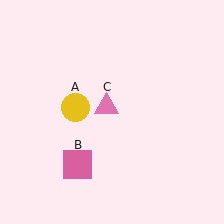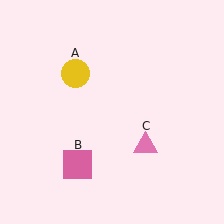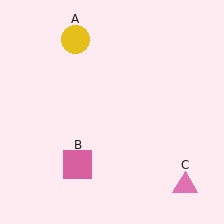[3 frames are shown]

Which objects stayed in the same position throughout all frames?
Pink square (object B) remained stationary.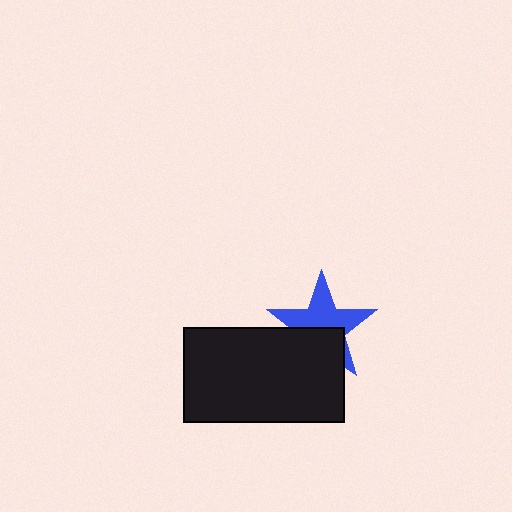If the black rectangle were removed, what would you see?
You would see the complete blue star.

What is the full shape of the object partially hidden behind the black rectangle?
The partially hidden object is a blue star.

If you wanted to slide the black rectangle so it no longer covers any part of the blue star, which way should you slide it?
Slide it down — that is the most direct way to separate the two shapes.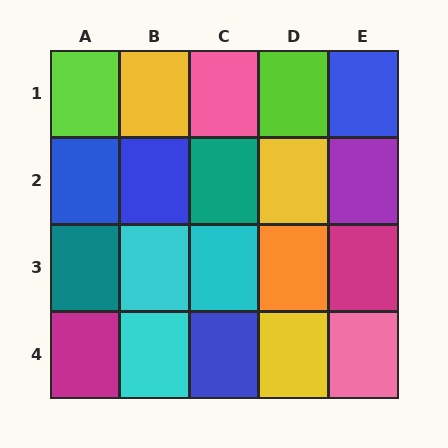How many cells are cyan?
3 cells are cyan.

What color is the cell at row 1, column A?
Lime.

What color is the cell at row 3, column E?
Magenta.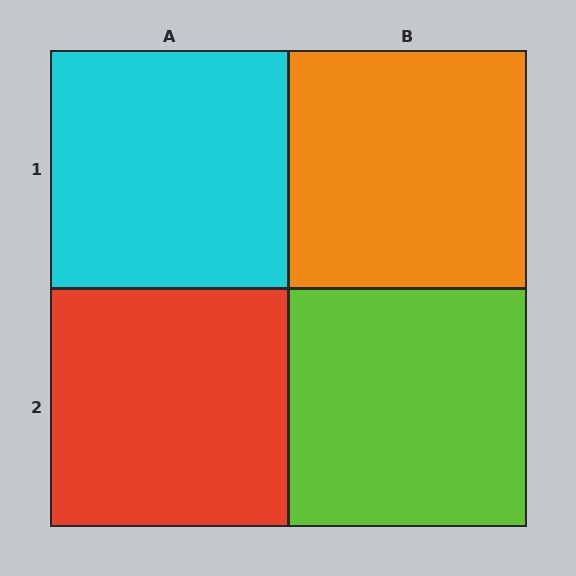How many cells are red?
1 cell is red.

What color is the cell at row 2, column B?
Lime.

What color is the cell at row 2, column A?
Red.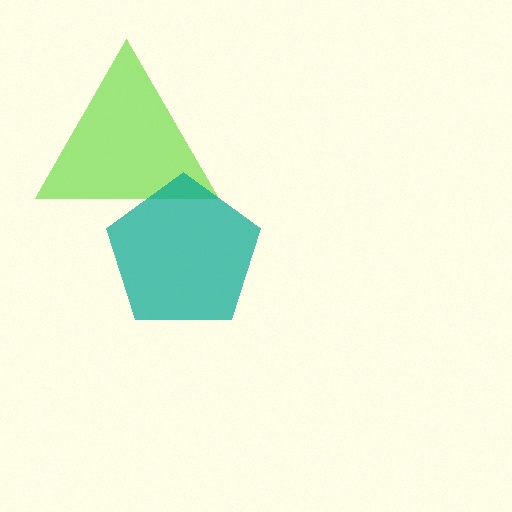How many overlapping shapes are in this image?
There are 2 overlapping shapes in the image.